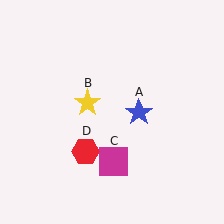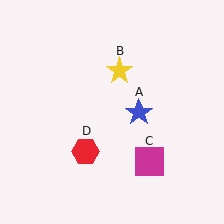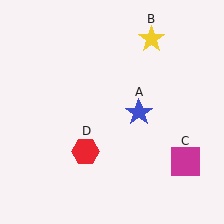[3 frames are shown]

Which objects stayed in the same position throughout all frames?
Blue star (object A) and red hexagon (object D) remained stationary.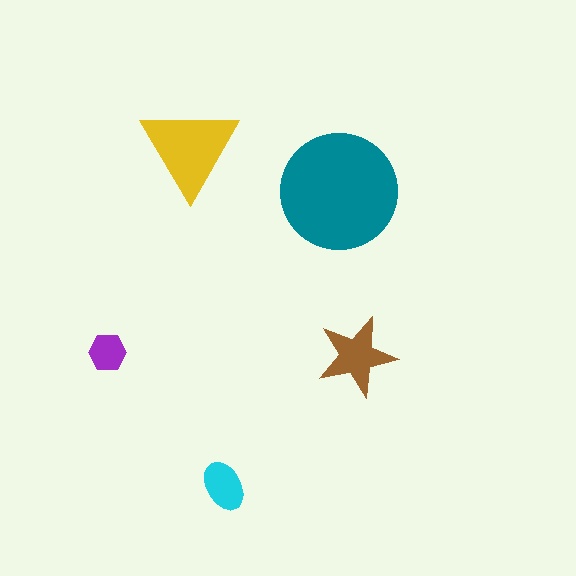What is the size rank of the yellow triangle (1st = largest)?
2nd.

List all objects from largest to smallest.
The teal circle, the yellow triangle, the brown star, the cyan ellipse, the purple hexagon.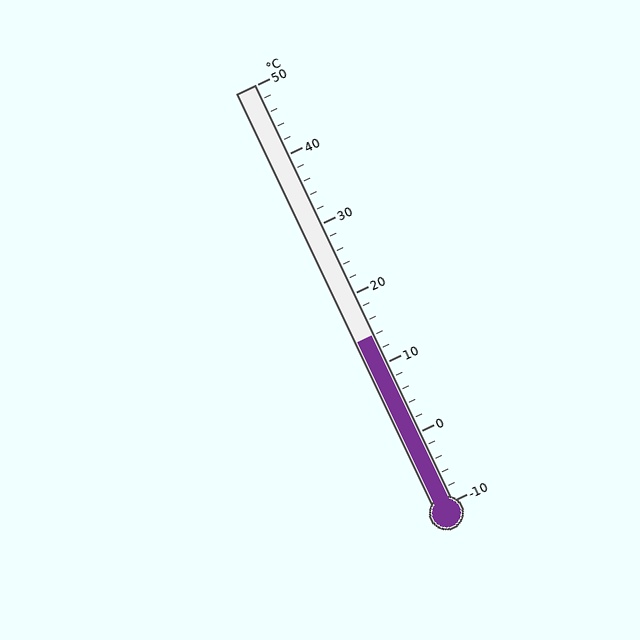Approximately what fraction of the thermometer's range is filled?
The thermometer is filled to approximately 40% of its range.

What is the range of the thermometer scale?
The thermometer scale ranges from -10°C to 50°C.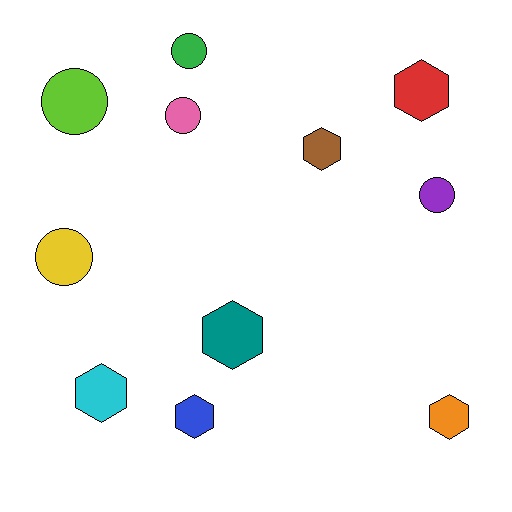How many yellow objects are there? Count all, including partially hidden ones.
There is 1 yellow object.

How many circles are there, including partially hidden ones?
There are 5 circles.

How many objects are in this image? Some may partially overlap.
There are 11 objects.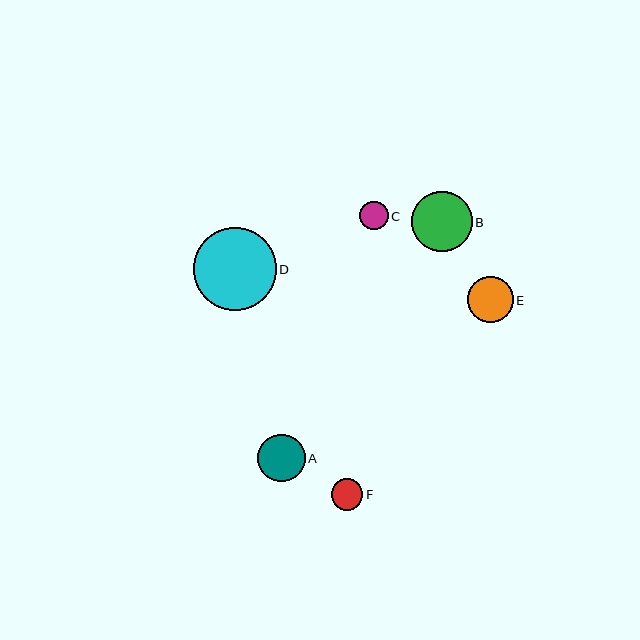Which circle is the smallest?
Circle C is the smallest with a size of approximately 28 pixels.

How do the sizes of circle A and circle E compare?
Circle A and circle E are approximately the same size.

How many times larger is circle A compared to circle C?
Circle A is approximately 1.7 times the size of circle C.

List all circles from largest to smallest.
From largest to smallest: D, B, A, E, F, C.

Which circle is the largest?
Circle D is the largest with a size of approximately 83 pixels.